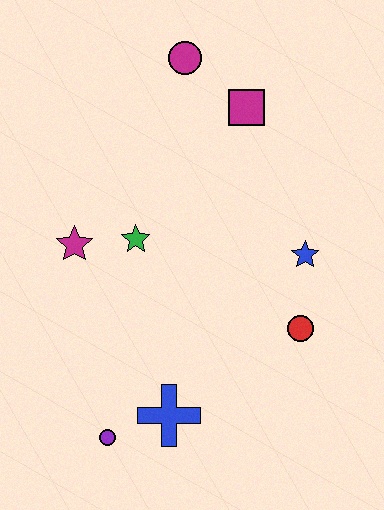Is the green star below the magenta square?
Yes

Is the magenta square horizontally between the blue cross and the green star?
No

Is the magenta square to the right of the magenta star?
Yes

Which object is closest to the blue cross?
The purple circle is closest to the blue cross.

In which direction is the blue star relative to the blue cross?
The blue star is above the blue cross.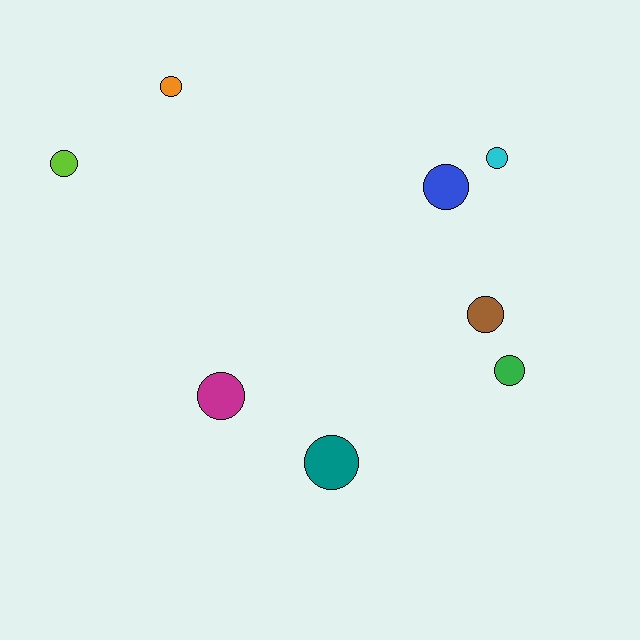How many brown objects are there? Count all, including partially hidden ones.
There is 1 brown object.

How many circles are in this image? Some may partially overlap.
There are 8 circles.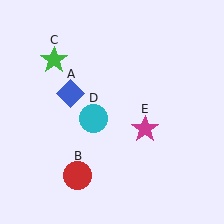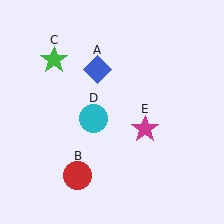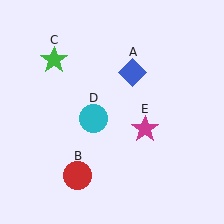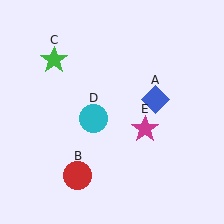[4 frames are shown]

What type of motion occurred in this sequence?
The blue diamond (object A) rotated clockwise around the center of the scene.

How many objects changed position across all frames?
1 object changed position: blue diamond (object A).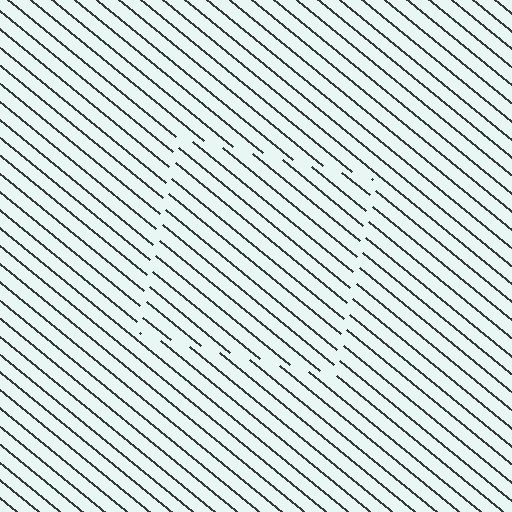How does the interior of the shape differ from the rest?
The interior of the shape contains the same grating, shifted by half a period — the contour is defined by the phase discontinuity where line-ends from the inner and outer gratings abut.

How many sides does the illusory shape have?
4 sides — the line-ends trace a square.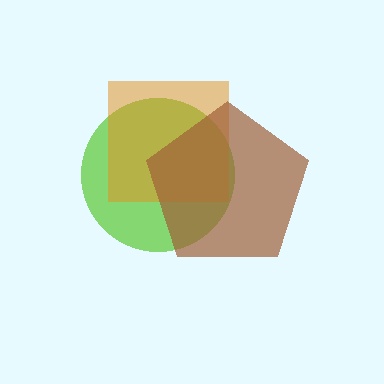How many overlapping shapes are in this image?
There are 3 overlapping shapes in the image.